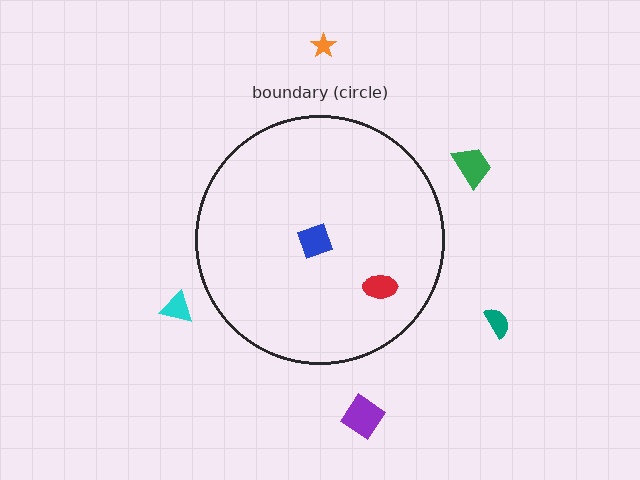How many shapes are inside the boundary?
2 inside, 5 outside.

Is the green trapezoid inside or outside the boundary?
Outside.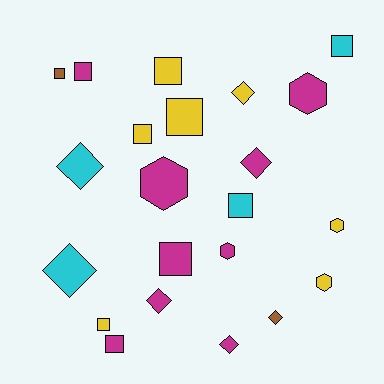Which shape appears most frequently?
Square, with 10 objects.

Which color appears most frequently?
Magenta, with 9 objects.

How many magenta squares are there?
There are 3 magenta squares.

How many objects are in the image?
There are 22 objects.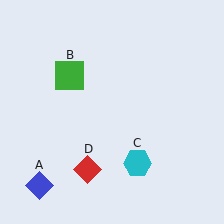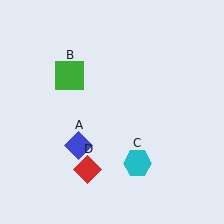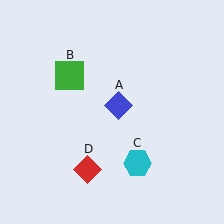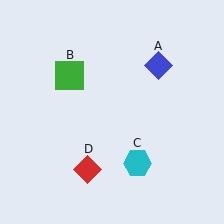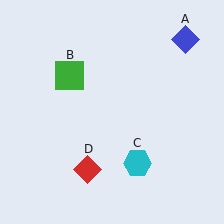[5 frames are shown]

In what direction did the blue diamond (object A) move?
The blue diamond (object A) moved up and to the right.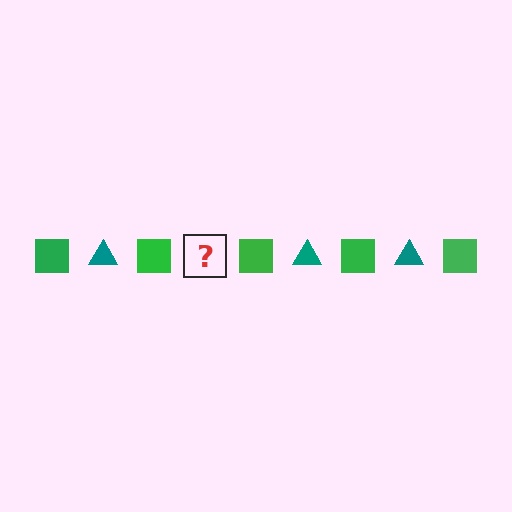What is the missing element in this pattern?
The missing element is a teal triangle.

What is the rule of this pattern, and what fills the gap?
The rule is that the pattern alternates between green square and teal triangle. The gap should be filled with a teal triangle.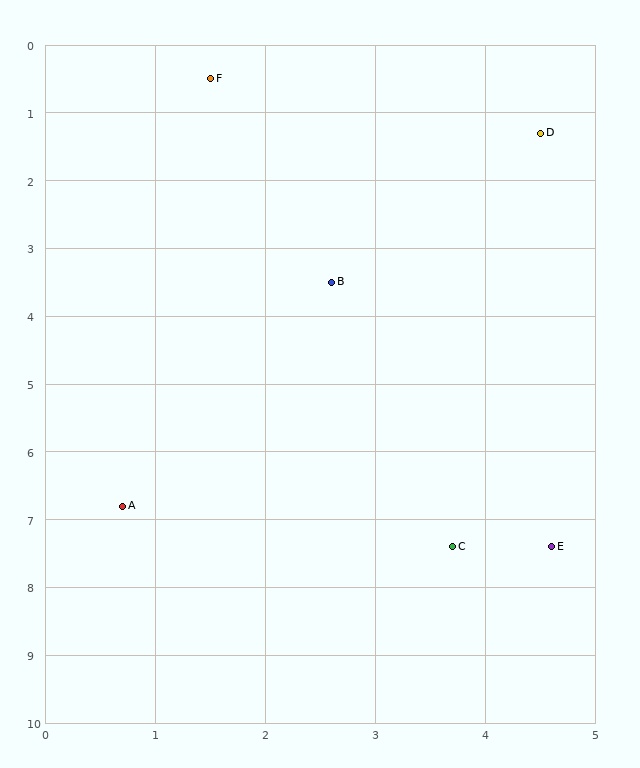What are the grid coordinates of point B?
Point B is at approximately (2.6, 3.5).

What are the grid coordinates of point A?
Point A is at approximately (0.7, 6.8).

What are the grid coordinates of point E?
Point E is at approximately (4.6, 7.4).